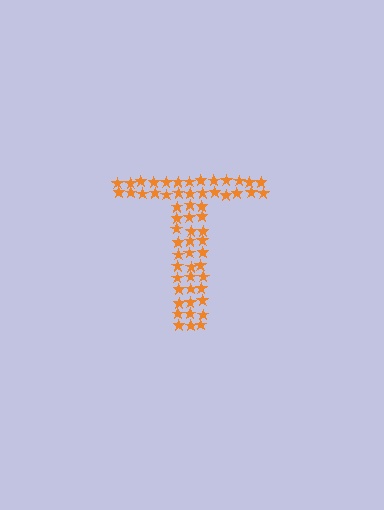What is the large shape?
The large shape is the letter T.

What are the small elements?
The small elements are stars.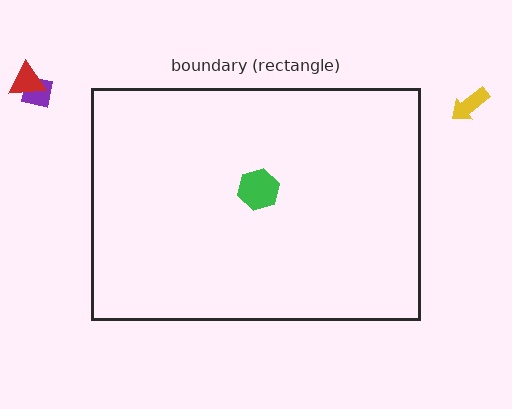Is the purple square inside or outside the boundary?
Outside.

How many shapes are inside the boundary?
1 inside, 3 outside.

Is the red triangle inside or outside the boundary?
Outside.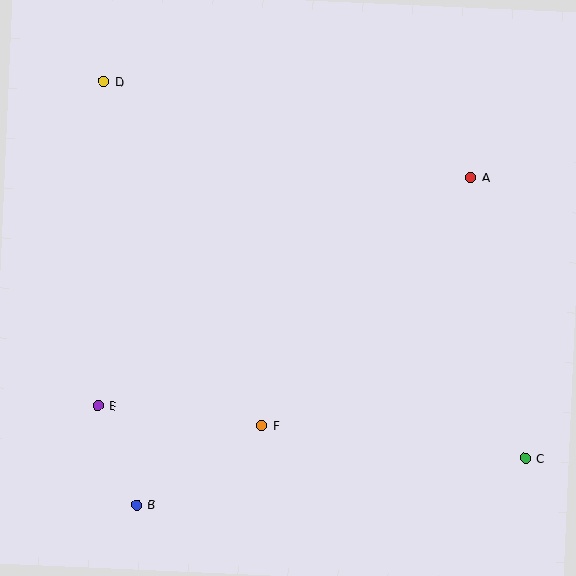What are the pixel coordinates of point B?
Point B is at (136, 505).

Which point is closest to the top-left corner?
Point D is closest to the top-left corner.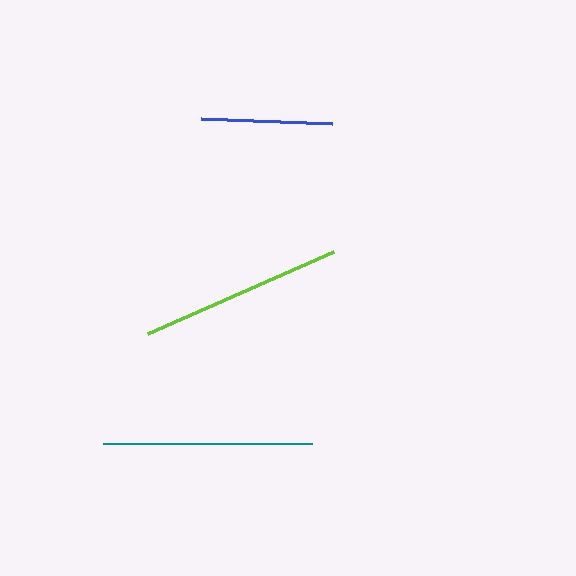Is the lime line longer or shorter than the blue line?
The lime line is longer than the blue line.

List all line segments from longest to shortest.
From longest to shortest: teal, lime, blue.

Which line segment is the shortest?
The blue line is the shortest at approximately 131 pixels.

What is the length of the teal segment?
The teal segment is approximately 209 pixels long.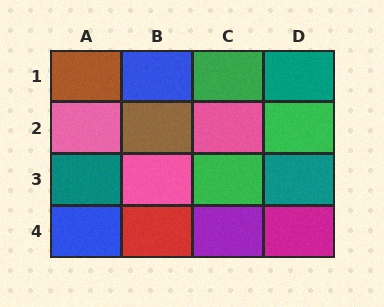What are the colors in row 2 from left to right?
Pink, brown, pink, green.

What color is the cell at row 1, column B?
Blue.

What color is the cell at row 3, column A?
Teal.